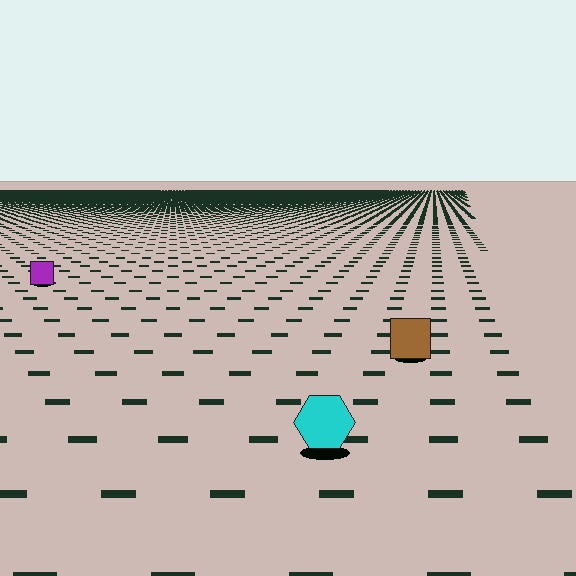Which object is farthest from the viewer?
The purple square is farthest from the viewer. It appears smaller and the ground texture around it is denser.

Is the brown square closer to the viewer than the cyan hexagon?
No. The cyan hexagon is closer — you can tell from the texture gradient: the ground texture is coarser near it.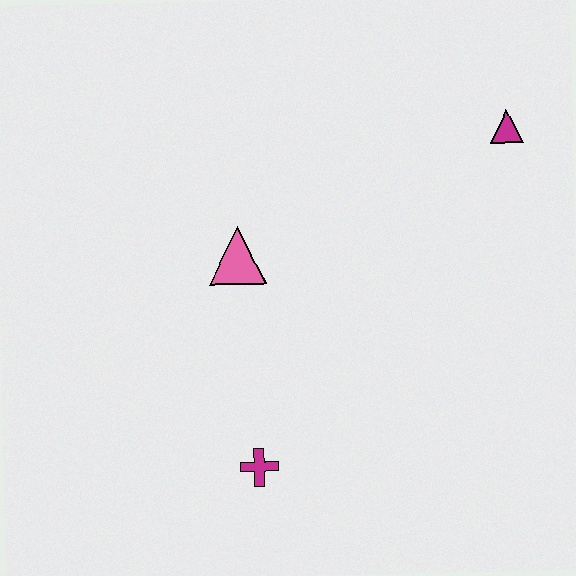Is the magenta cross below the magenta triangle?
Yes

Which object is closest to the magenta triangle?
The pink triangle is closest to the magenta triangle.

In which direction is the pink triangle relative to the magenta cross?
The pink triangle is above the magenta cross.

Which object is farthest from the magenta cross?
The magenta triangle is farthest from the magenta cross.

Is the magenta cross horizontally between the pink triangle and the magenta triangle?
Yes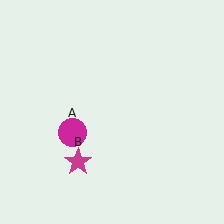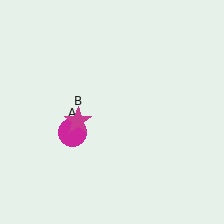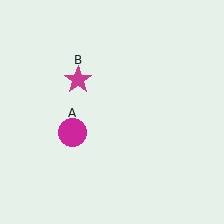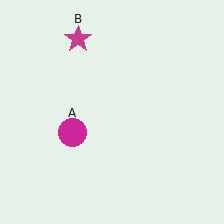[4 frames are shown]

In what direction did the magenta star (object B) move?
The magenta star (object B) moved up.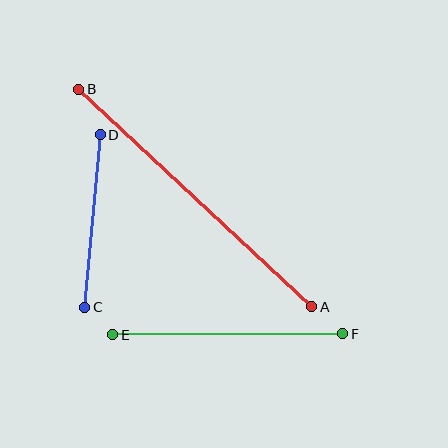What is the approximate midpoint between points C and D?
The midpoint is at approximately (93, 221) pixels.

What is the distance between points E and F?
The distance is approximately 230 pixels.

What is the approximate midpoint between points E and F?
The midpoint is at approximately (228, 334) pixels.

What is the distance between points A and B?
The distance is approximately 319 pixels.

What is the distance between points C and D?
The distance is approximately 173 pixels.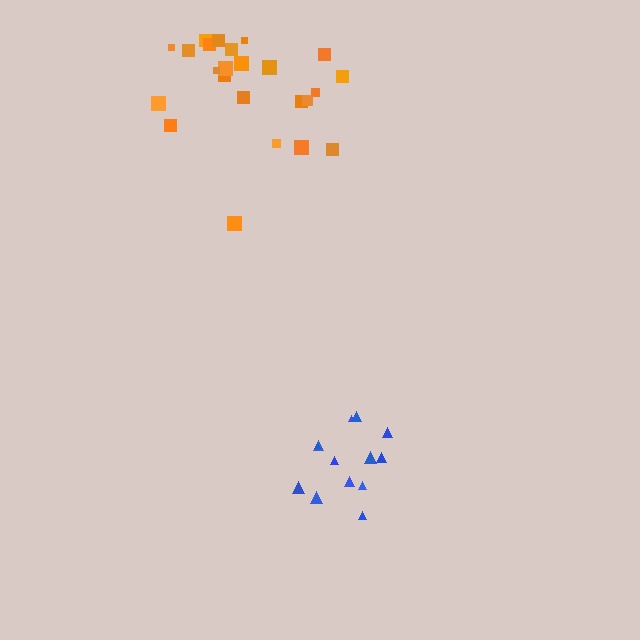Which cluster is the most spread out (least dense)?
Orange.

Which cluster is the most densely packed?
Blue.